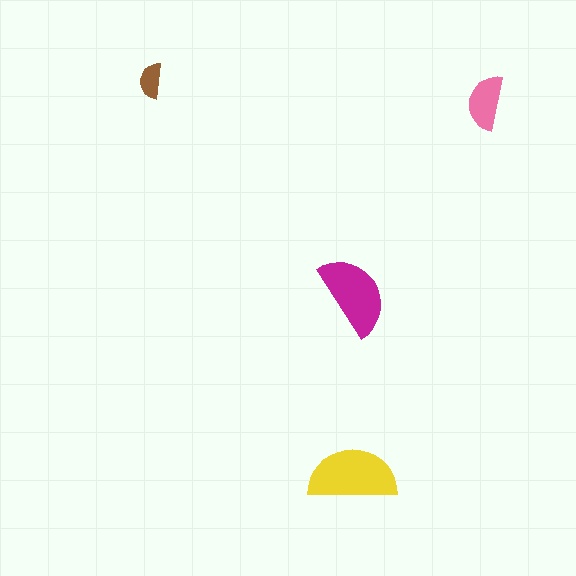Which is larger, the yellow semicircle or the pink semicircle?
The yellow one.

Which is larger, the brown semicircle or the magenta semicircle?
The magenta one.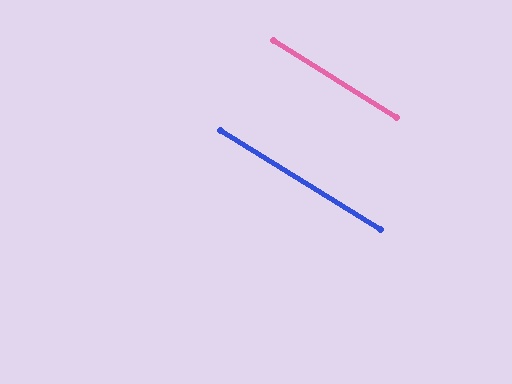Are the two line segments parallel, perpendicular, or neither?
Parallel — their directions differ by only 0.3°.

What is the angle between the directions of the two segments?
Approximately 0 degrees.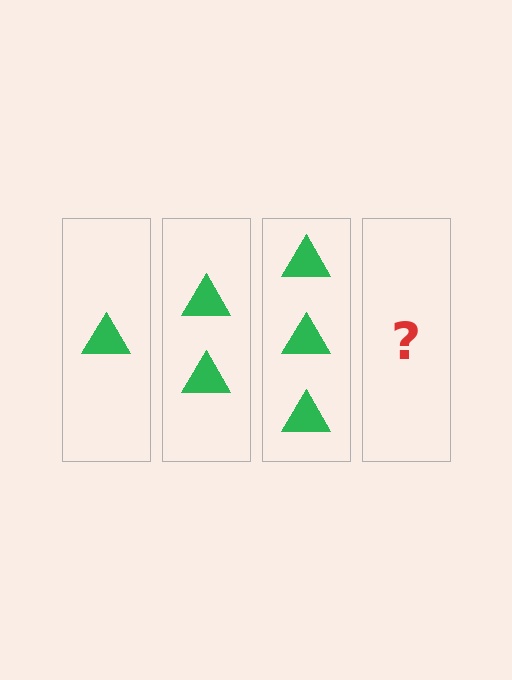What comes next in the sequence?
The next element should be 4 triangles.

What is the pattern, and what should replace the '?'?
The pattern is that each step adds one more triangle. The '?' should be 4 triangles.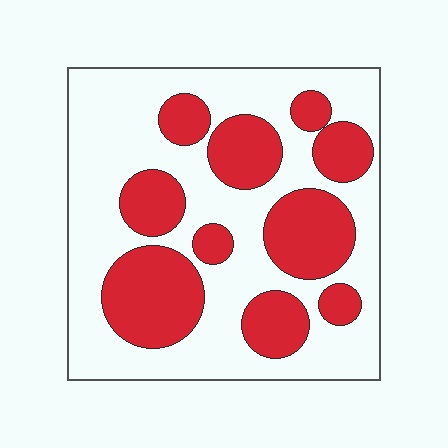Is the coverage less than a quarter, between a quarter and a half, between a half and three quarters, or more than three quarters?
Between a quarter and a half.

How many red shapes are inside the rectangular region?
10.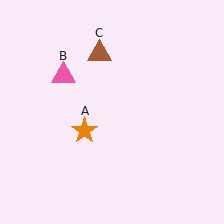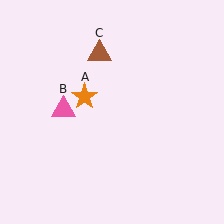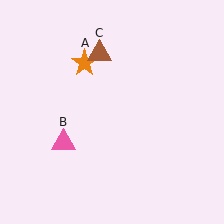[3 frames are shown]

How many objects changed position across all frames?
2 objects changed position: orange star (object A), pink triangle (object B).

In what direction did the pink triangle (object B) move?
The pink triangle (object B) moved down.